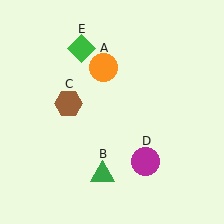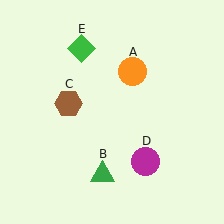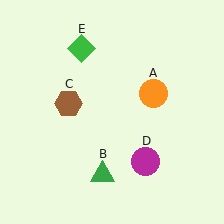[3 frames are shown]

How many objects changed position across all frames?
1 object changed position: orange circle (object A).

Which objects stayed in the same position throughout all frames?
Green triangle (object B) and brown hexagon (object C) and magenta circle (object D) and green diamond (object E) remained stationary.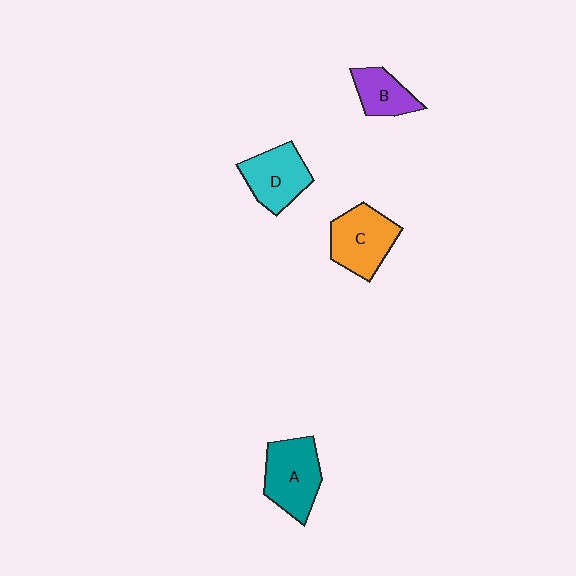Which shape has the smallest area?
Shape B (purple).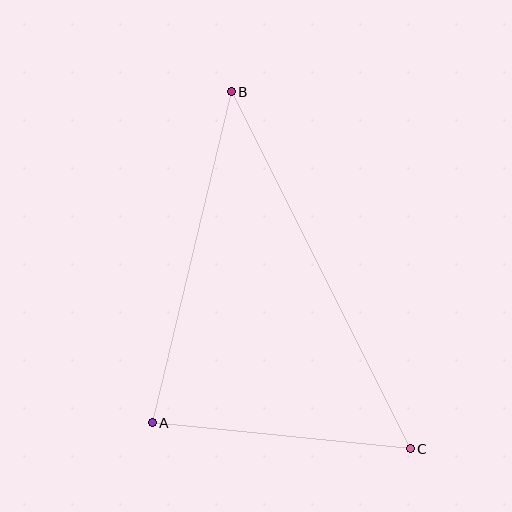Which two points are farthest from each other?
Points B and C are farthest from each other.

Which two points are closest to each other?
Points A and C are closest to each other.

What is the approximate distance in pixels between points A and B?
The distance between A and B is approximately 340 pixels.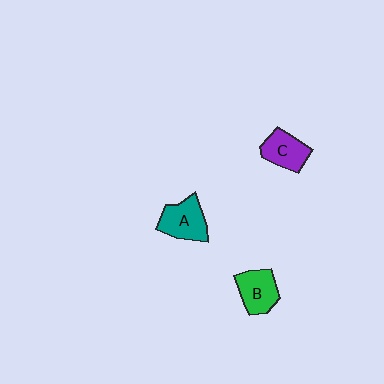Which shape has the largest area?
Shape A (teal).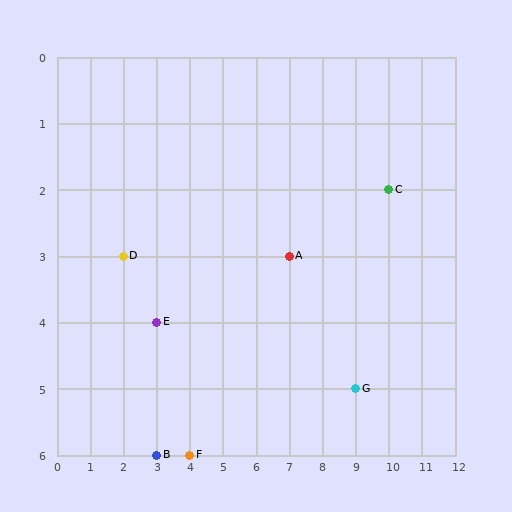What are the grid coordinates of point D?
Point D is at grid coordinates (2, 3).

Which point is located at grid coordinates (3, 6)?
Point B is at (3, 6).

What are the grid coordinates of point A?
Point A is at grid coordinates (7, 3).